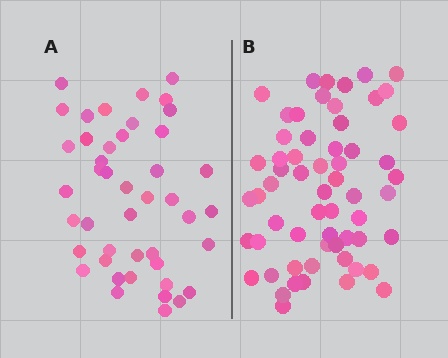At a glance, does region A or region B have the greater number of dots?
Region B (the right region) has more dots.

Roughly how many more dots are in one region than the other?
Region B has approximately 15 more dots than region A.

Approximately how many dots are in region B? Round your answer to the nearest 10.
About 60 dots.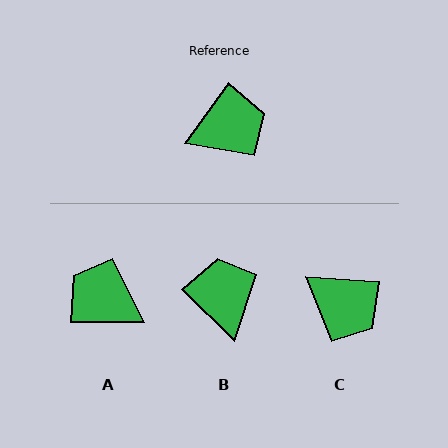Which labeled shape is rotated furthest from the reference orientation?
A, about 127 degrees away.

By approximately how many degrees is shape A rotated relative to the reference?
Approximately 127 degrees counter-clockwise.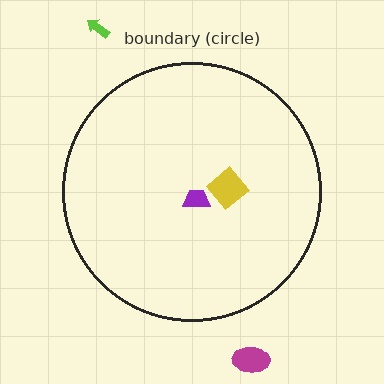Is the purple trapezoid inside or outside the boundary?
Inside.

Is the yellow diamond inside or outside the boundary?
Inside.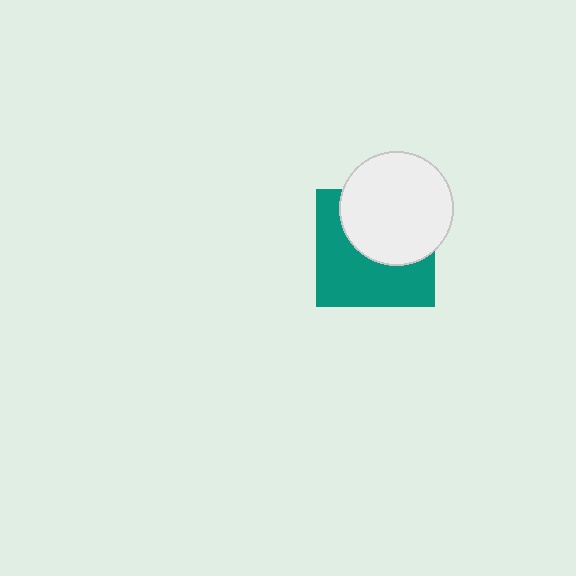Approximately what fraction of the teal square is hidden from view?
Roughly 46% of the teal square is hidden behind the white circle.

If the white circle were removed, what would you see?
You would see the complete teal square.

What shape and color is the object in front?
The object in front is a white circle.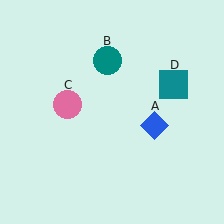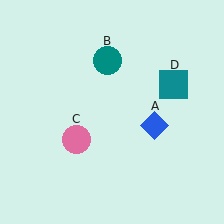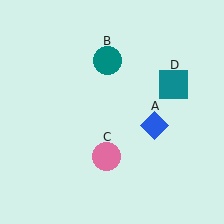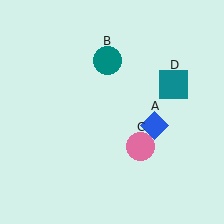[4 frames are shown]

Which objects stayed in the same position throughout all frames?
Blue diamond (object A) and teal circle (object B) and teal square (object D) remained stationary.